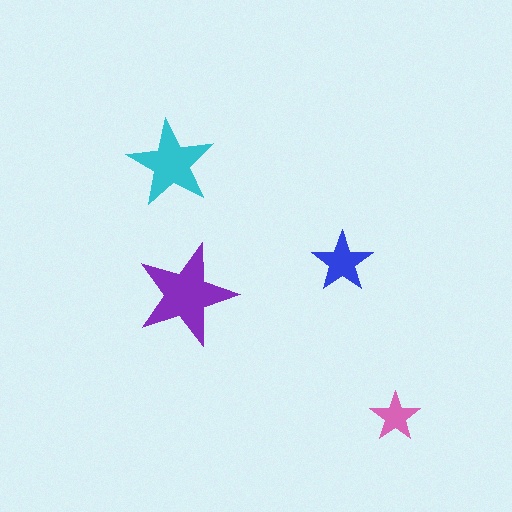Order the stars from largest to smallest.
the purple one, the cyan one, the blue one, the pink one.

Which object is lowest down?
The pink star is bottommost.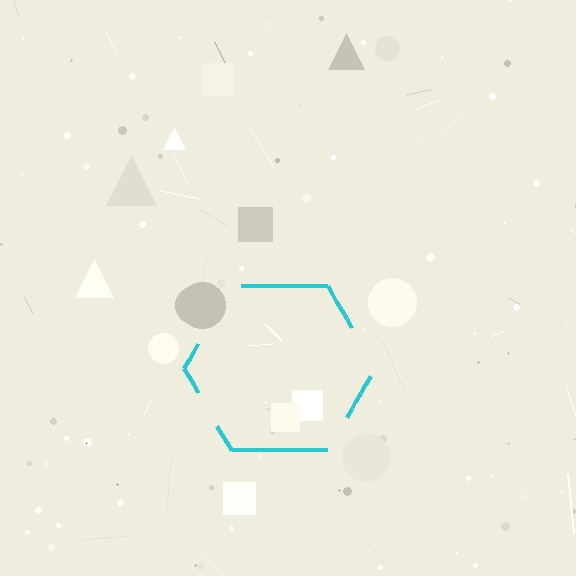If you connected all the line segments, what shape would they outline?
They would outline a hexagon.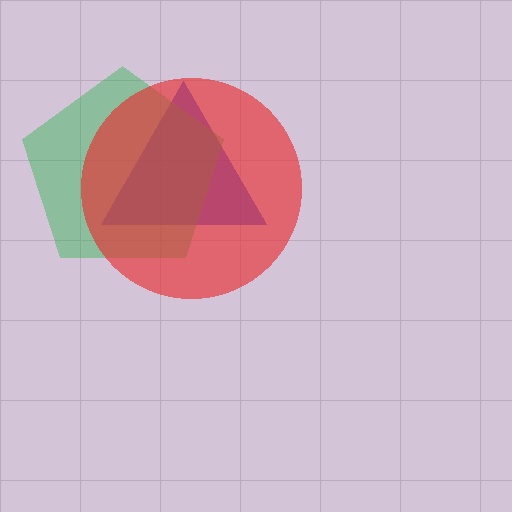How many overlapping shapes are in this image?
There are 3 overlapping shapes in the image.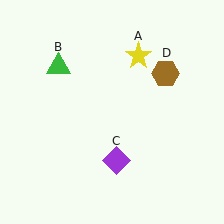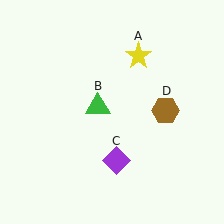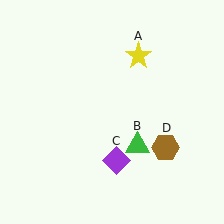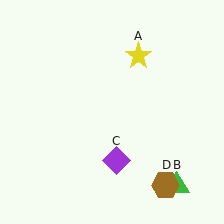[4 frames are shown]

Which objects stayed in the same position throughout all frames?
Yellow star (object A) and purple diamond (object C) remained stationary.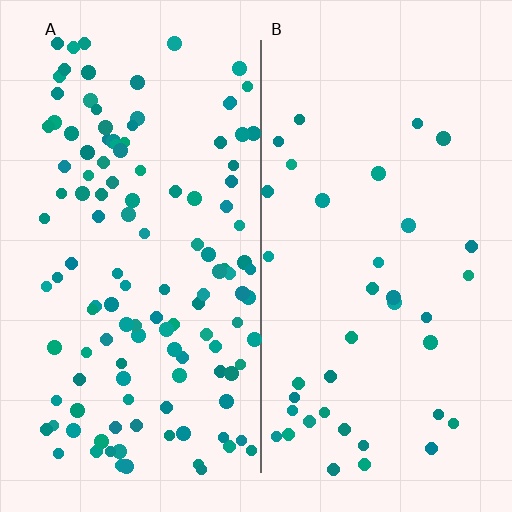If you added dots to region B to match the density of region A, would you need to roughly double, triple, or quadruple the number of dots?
Approximately triple.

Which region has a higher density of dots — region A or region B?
A (the left).